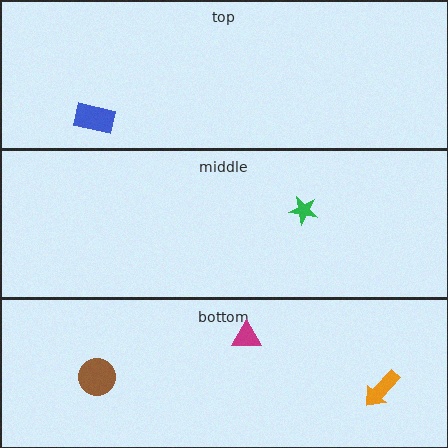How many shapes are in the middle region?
1.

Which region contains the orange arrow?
The bottom region.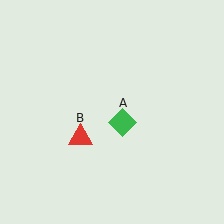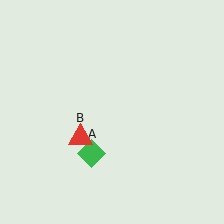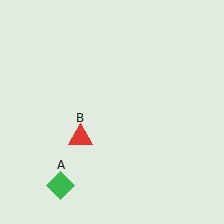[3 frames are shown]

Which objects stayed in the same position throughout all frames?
Red triangle (object B) remained stationary.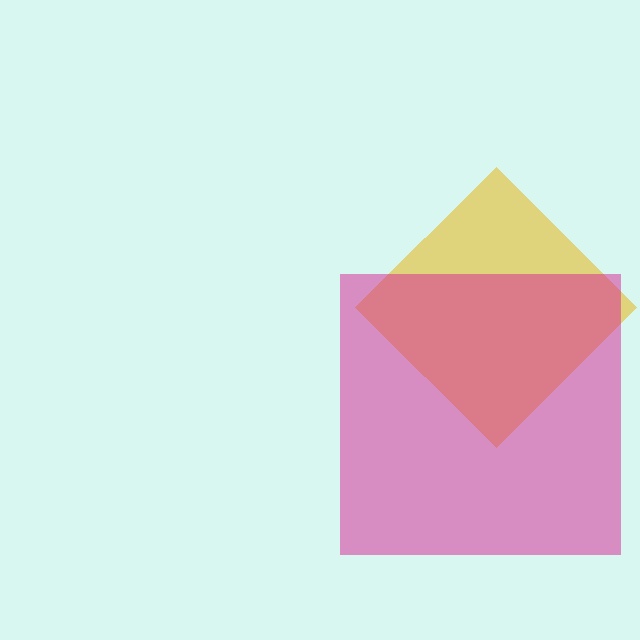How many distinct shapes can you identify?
There are 2 distinct shapes: a yellow diamond, a magenta square.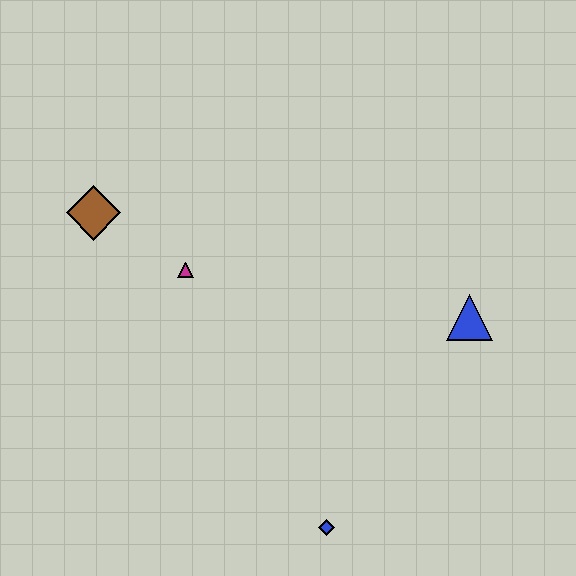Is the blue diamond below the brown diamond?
Yes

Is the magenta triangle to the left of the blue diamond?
Yes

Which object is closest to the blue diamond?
The blue triangle is closest to the blue diamond.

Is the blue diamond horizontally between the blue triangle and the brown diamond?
Yes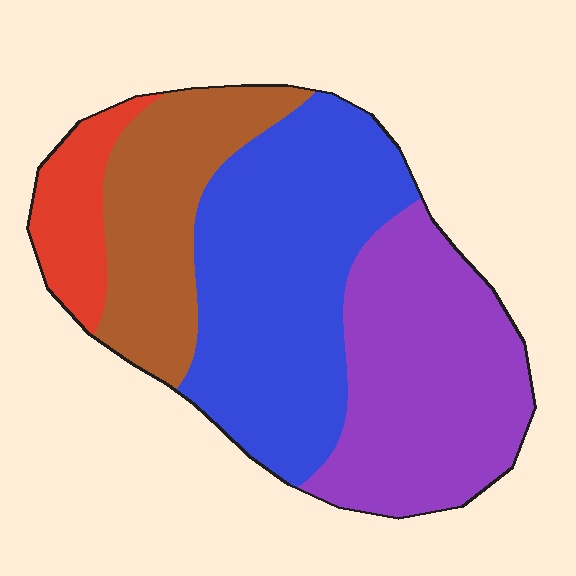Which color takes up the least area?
Red, at roughly 10%.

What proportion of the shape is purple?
Purple takes up about one third (1/3) of the shape.